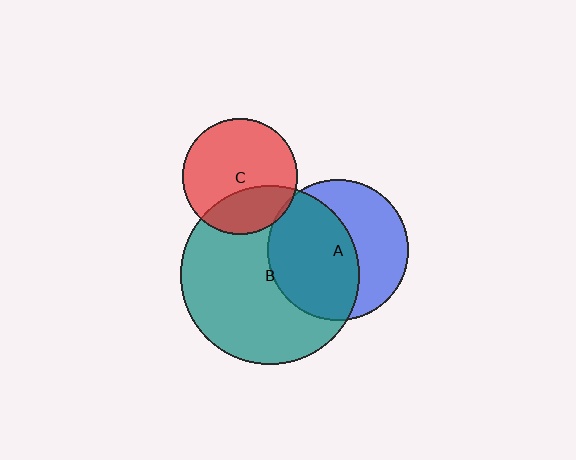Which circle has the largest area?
Circle B (teal).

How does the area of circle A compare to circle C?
Approximately 1.5 times.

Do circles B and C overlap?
Yes.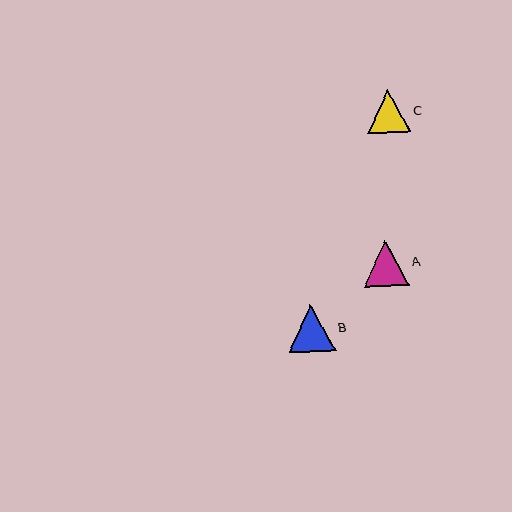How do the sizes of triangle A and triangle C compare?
Triangle A and triangle C are approximately the same size.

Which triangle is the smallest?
Triangle C is the smallest with a size of approximately 43 pixels.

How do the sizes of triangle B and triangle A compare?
Triangle B and triangle A are approximately the same size.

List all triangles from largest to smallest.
From largest to smallest: B, A, C.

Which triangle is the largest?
Triangle B is the largest with a size of approximately 47 pixels.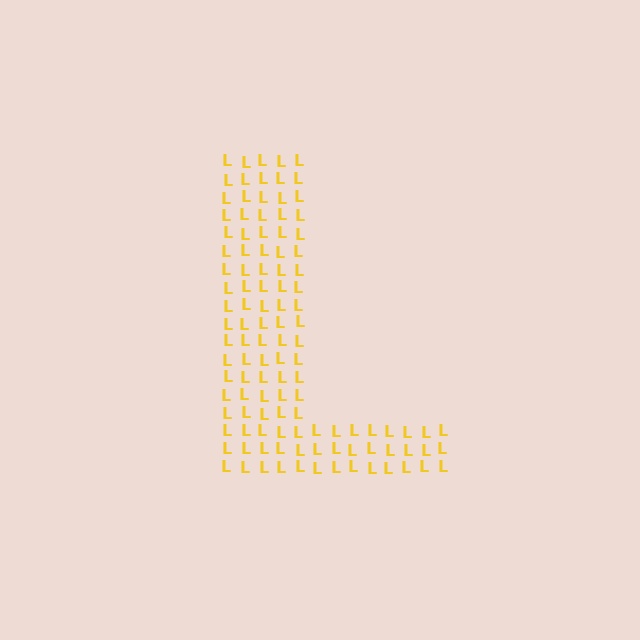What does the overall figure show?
The overall figure shows the letter L.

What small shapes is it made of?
It is made of small letter L's.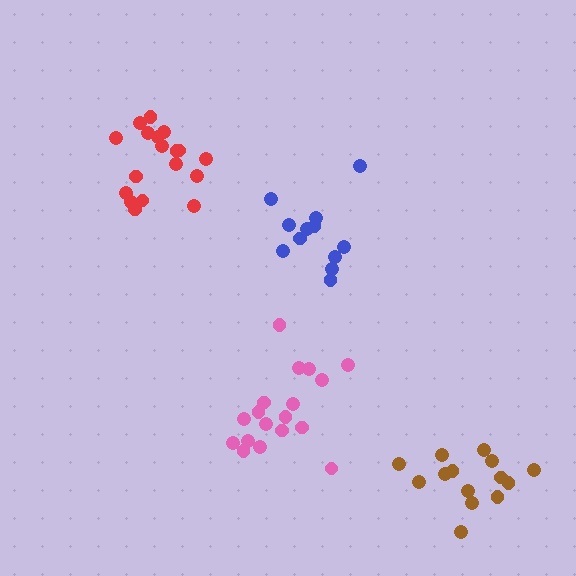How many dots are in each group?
Group 1: 18 dots, Group 2: 14 dots, Group 3: 12 dots, Group 4: 18 dots (62 total).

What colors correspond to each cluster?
The clusters are colored: pink, brown, blue, red.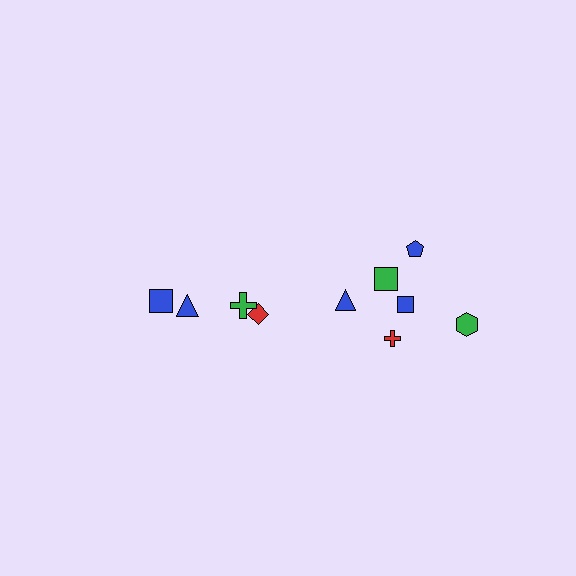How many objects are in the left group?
There are 4 objects.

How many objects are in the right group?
There are 6 objects.